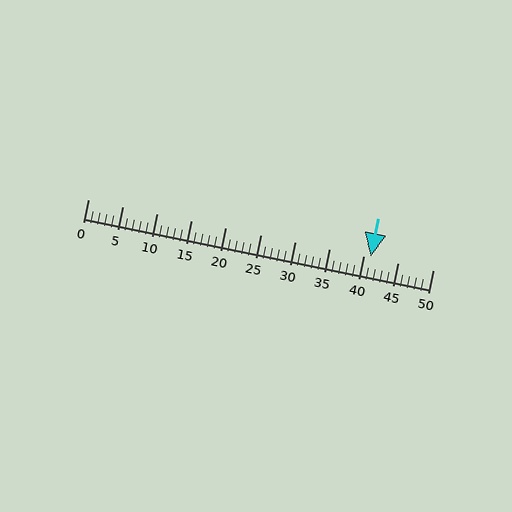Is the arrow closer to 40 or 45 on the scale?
The arrow is closer to 40.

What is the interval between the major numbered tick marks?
The major tick marks are spaced 5 units apart.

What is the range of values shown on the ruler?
The ruler shows values from 0 to 50.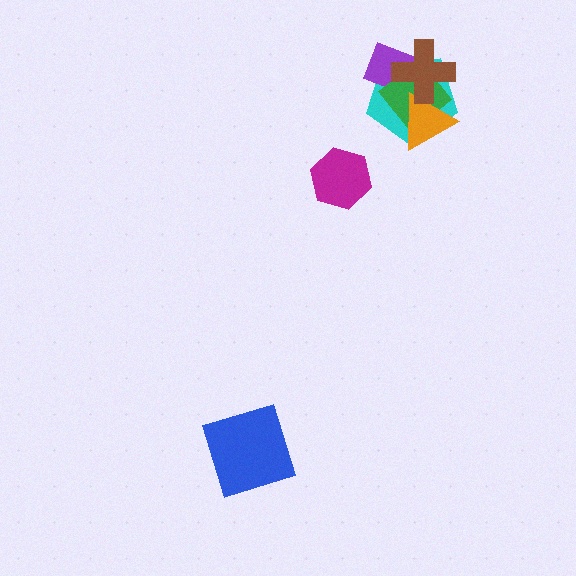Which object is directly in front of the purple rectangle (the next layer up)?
The green diamond is directly in front of the purple rectangle.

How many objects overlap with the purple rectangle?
4 objects overlap with the purple rectangle.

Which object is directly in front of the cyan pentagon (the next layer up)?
The purple rectangle is directly in front of the cyan pentagon.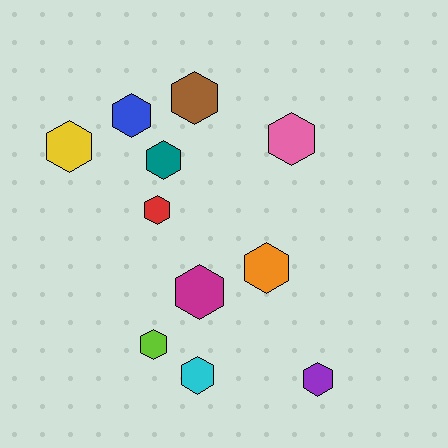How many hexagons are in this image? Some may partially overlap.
There are 11 hexagons.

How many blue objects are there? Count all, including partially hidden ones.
There is 1 blue object.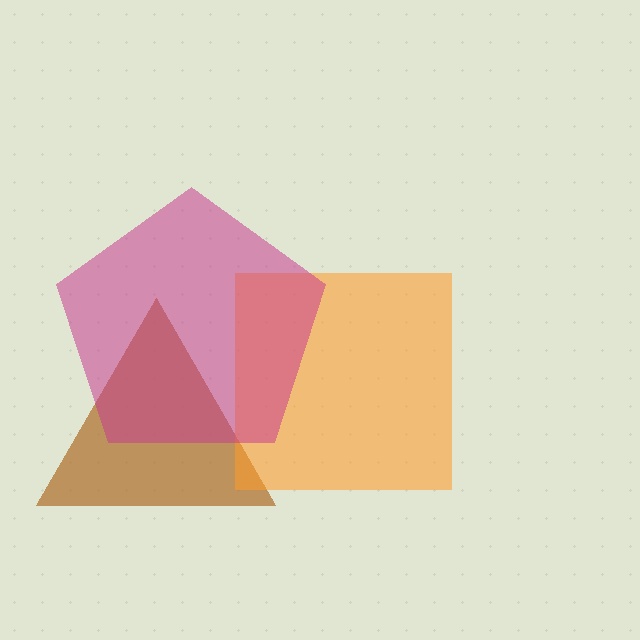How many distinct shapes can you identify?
There are 3 distinct shapes: a brown triangle, an orange square, a magenta pentagon.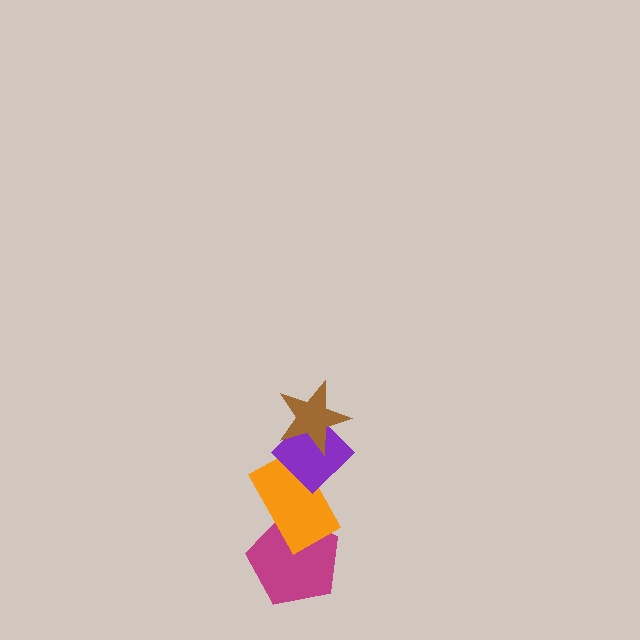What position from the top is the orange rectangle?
The orange rectangle is 3rd from the top.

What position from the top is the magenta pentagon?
The magenta pentagon is 4th from the top.